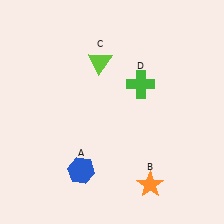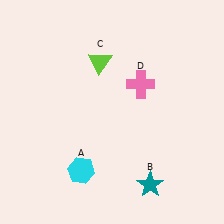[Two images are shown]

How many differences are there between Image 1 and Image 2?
There are 3 differences between the two images.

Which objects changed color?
A changed from blue to cyan. B changed from orange to teal. D changed from green to pink.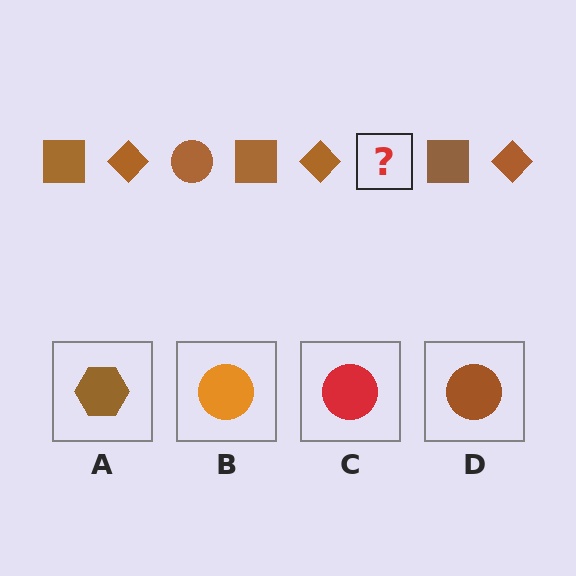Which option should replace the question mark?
Option D.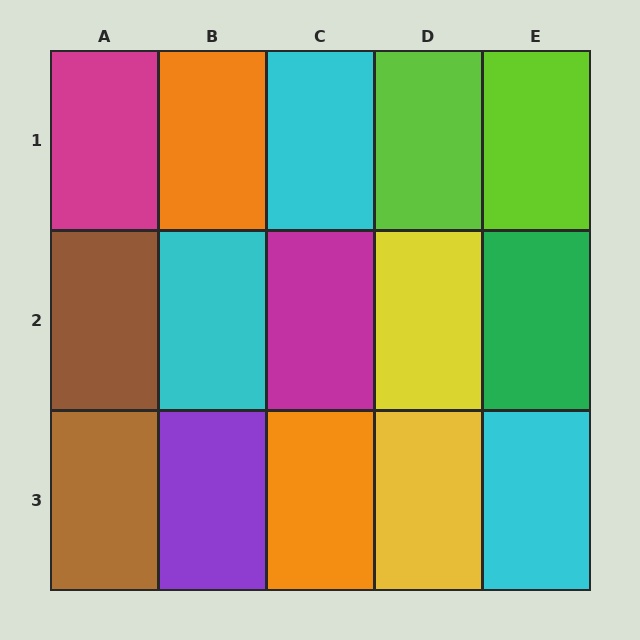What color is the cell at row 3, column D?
Yellow.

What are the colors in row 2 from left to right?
Brown, cyan, magenta, yellow, green.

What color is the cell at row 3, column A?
Brown.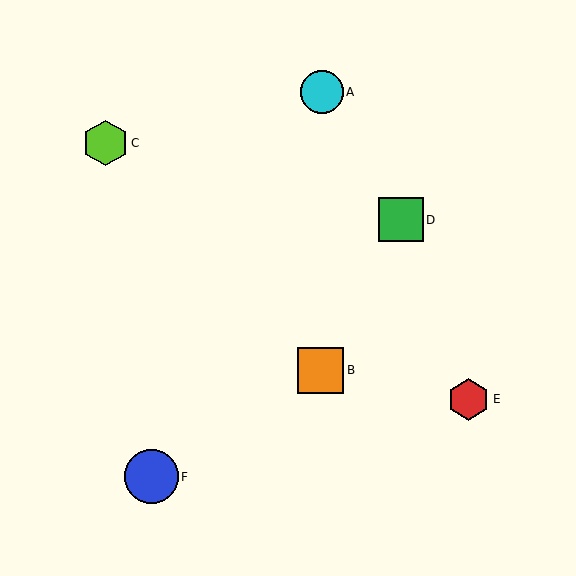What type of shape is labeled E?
Shape E is a red hexagon.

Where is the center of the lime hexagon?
The center of the lime hexagon is at (105, 143).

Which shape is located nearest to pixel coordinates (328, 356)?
The orange square (labeled B) at (321, 370) is nearest to that location.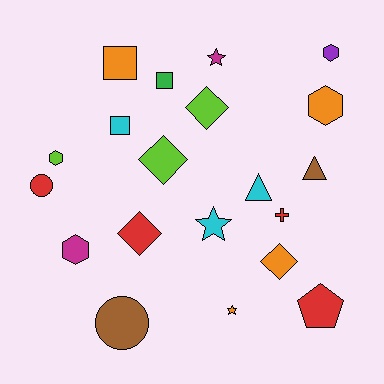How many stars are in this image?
There are 3 stars.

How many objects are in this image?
There are 20 objects.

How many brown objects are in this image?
There are 2 brown objects.